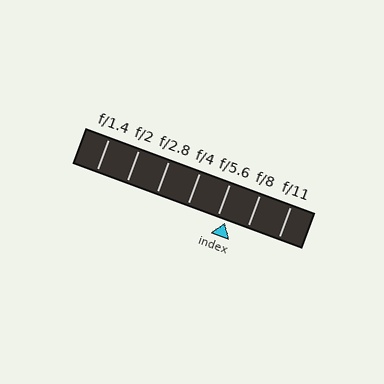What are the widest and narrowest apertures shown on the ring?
The widest aperture shown is f/1.4 and the narrowest is f/11.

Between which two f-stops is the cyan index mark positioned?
The index mark is between f/5.6 and f/8.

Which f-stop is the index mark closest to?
The index mark is closest to f/5.6.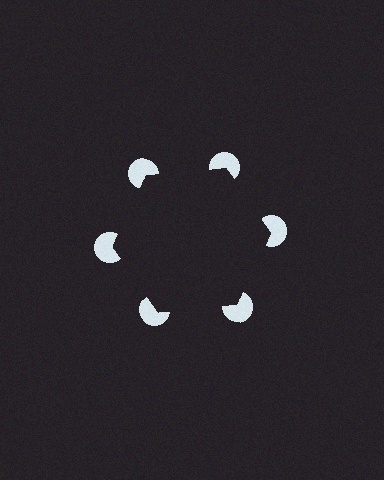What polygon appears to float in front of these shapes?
An illusory hexagon — its edges are inferred from the aligned wedge cuts in the pac-man discs, not physically drawn.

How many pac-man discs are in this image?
There are 6 — one at each vertex of the illusory hexagon.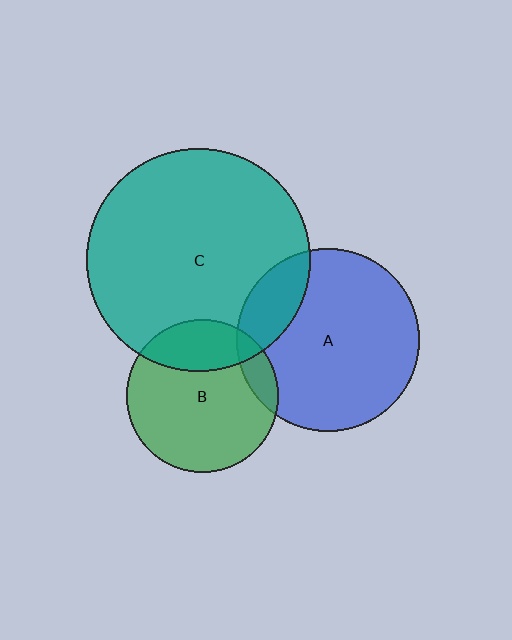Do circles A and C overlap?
Yes.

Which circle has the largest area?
Circle C (teal).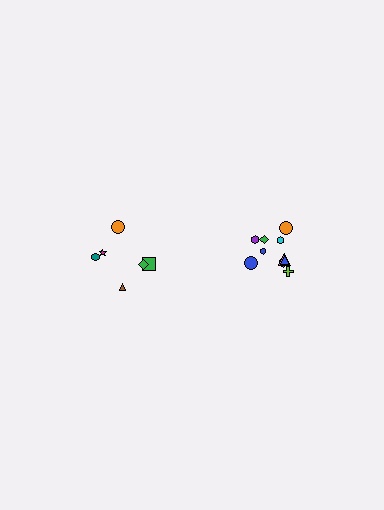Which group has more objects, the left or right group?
The right group.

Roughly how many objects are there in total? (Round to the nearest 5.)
Roughly 15 objects in total.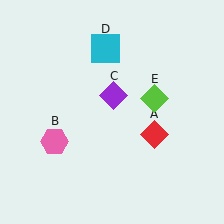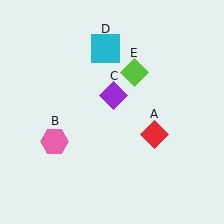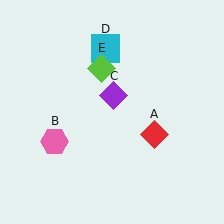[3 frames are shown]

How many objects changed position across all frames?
1 object changed position: lime diamond (object E).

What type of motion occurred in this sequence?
The lime diamond (object E) rotated counterclockwise around the center of the scene.